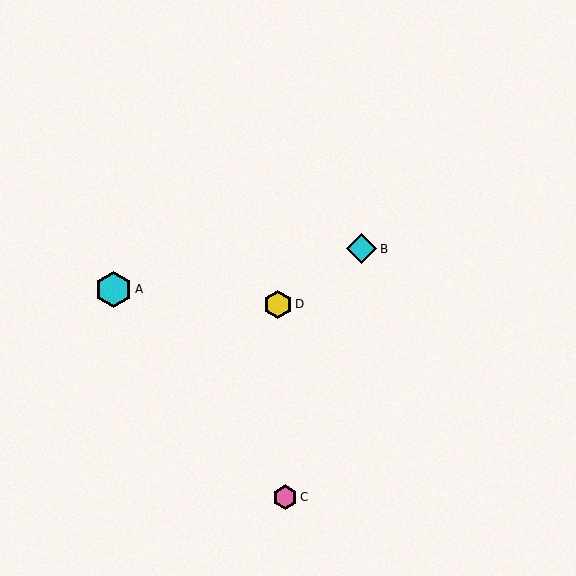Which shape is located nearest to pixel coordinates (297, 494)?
The pink hexagon (labeled C) at (285, 497) is nearest to that location.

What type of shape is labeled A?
Shape A is a cyan hexagon.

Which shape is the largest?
The cyan hexagon (labeled A) is the largest.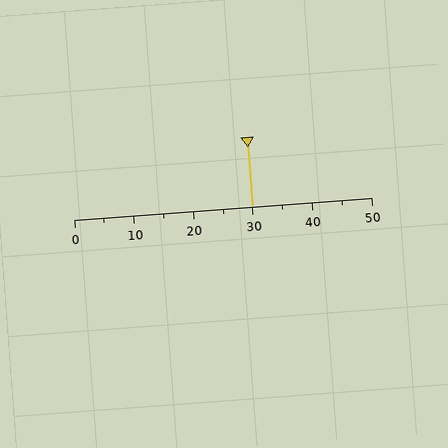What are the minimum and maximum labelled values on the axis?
The axis runs from 0 to 50.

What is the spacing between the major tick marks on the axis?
The major ticks are spaced 10 apart.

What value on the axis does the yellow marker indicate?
The marker indicates approximately 30.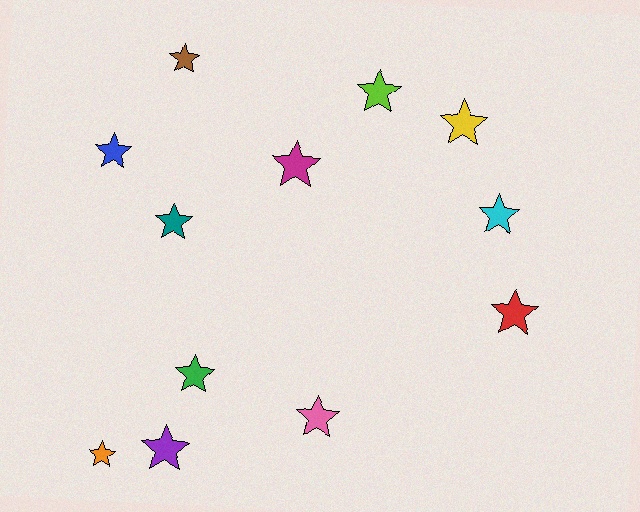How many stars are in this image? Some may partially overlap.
There are 12 stars.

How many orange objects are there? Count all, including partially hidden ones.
There is 1 orange object.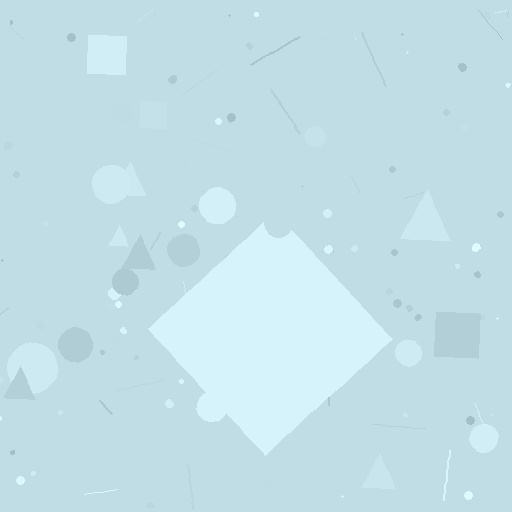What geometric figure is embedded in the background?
A diamond is embedded in the background.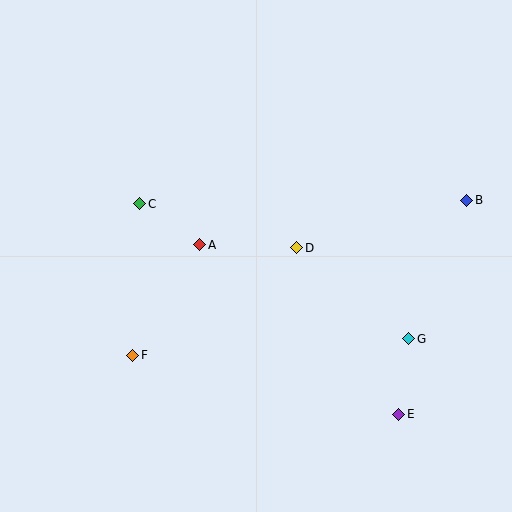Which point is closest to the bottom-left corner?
Point F is closest to the bottom-left corner.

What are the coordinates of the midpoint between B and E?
The midpoint between B and E is at (433, 307).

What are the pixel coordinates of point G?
Point G is at (409, 339).